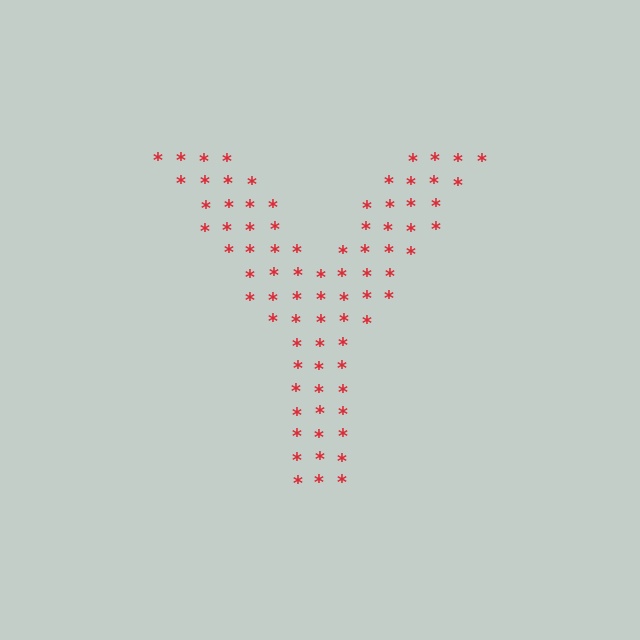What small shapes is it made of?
It is made of small asterisks.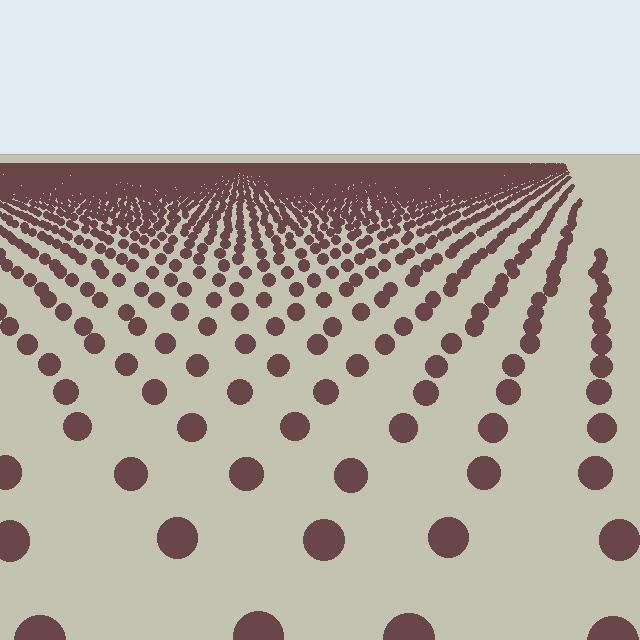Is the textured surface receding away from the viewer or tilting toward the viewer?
The surface is receding away from the viewer. Texture elements get smaller and denser toward the top.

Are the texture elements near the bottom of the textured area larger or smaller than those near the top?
Larger. Near the bottom, elements are closer to the viewer and appear at a bigger on-screen size.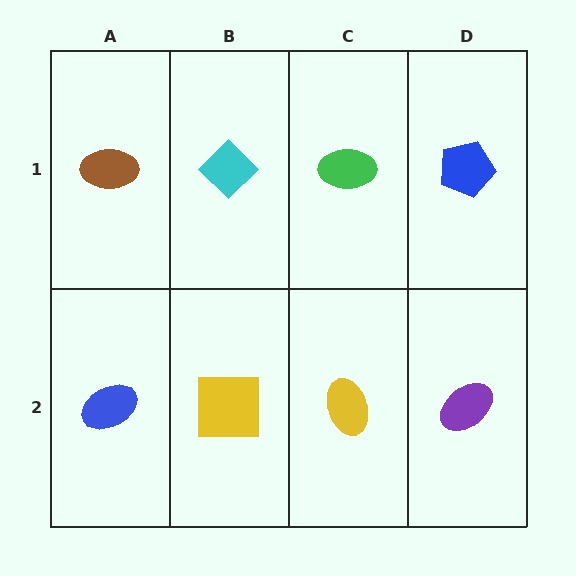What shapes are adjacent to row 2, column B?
A cyan diamond (row 1, column B), a blue ellipse (row 2, column A), a yellow ellipse (row 2, column C).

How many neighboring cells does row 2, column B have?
3.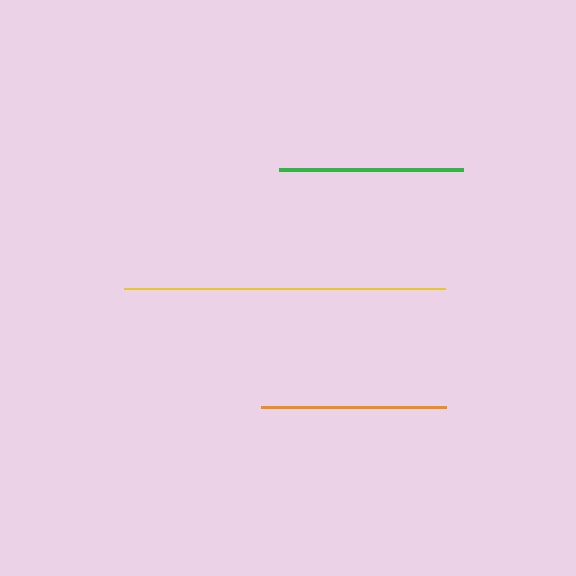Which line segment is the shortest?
The green line is the shortest at approximately 184 pixels.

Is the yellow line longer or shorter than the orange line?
The yellow line is longer than the orange line.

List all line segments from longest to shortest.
From longest to shortest: yellow, orange, green.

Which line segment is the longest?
The yellow line is the longest at approximately 321 pixels.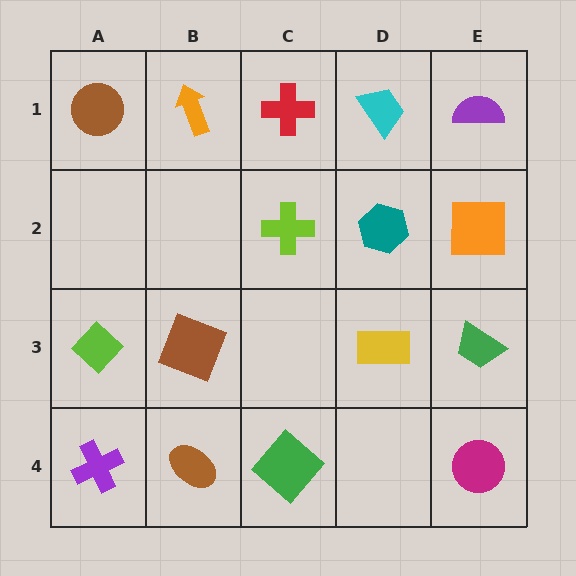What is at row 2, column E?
An orange square.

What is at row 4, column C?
A green diamond.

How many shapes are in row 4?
4 shapes.